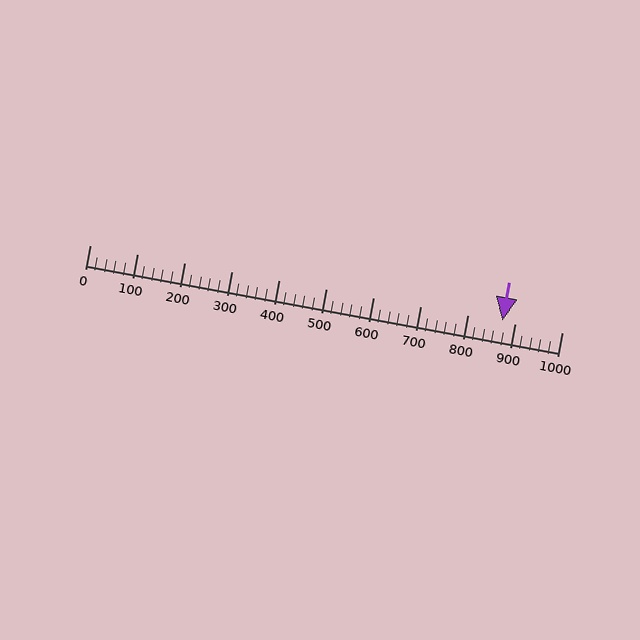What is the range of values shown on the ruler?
The ruler shows values from 0 to 1000.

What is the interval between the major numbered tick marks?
The major tick marks are spaced 100 units apart.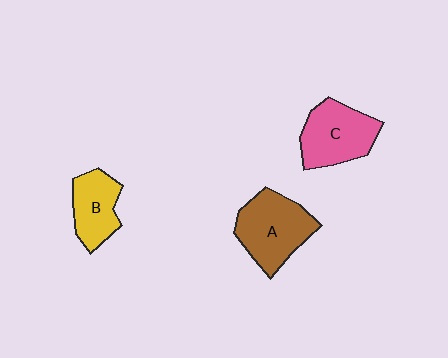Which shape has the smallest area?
Shape B (yellow).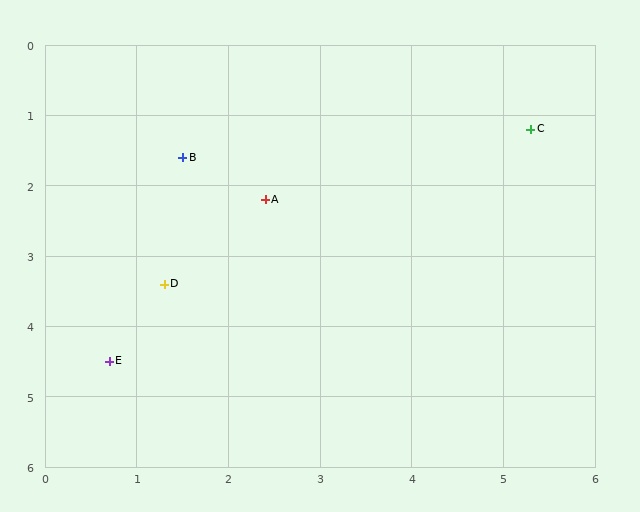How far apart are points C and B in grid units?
Points C and B are about 3.8 grid units apart.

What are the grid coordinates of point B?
Point B is at approximately (1.5, 1.6).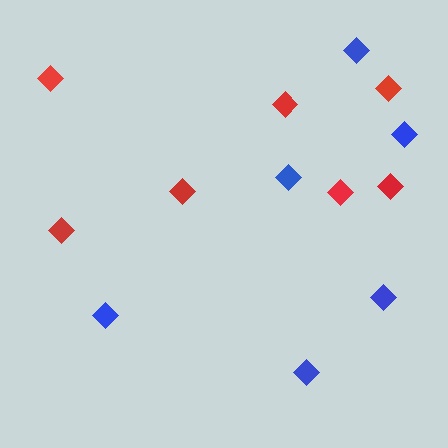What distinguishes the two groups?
There are 2 groups: one group of blue diamonds (6) and one group of red diamonds (7).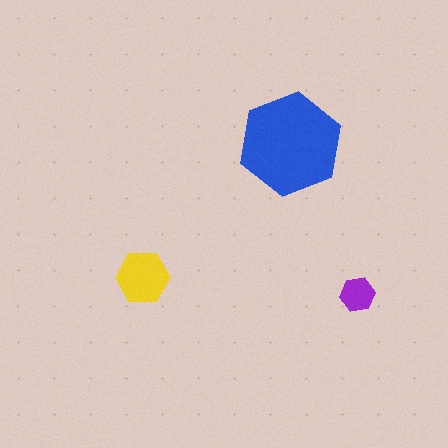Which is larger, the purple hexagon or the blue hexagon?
The blue one.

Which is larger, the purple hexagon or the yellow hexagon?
The yellow one.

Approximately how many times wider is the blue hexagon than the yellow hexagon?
About 2 times wider.